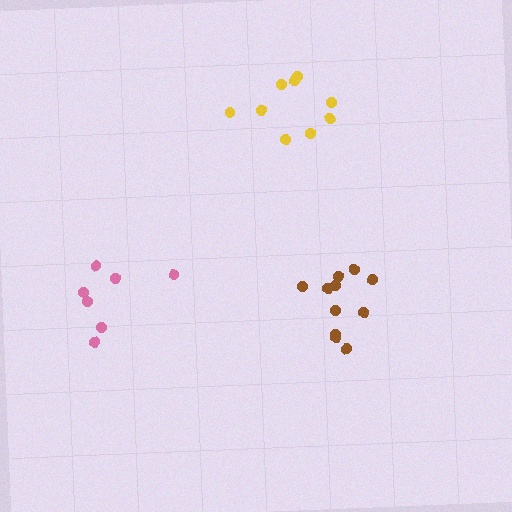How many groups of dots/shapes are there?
There are 3 groups.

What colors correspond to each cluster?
The clusters are colored: yellow, brown, pink.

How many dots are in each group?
Group 1: 9 dots, Group 2: 11 dots, Group 3: 7 dots (27 total).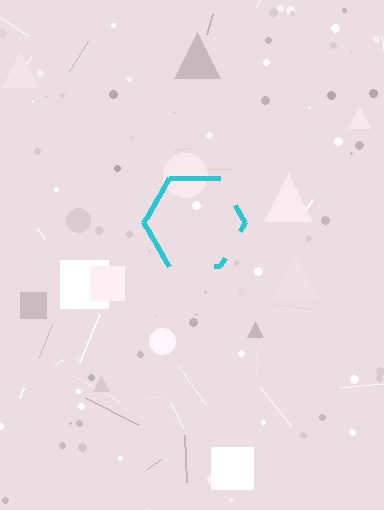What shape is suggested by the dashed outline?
The dashed outline suggests a hexagon.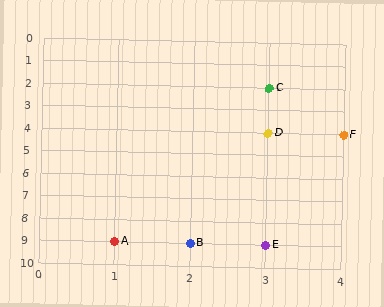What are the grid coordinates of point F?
Point F is at grid coordinates (4, 4).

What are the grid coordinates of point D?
Point D is at grid coordinates (3, 4).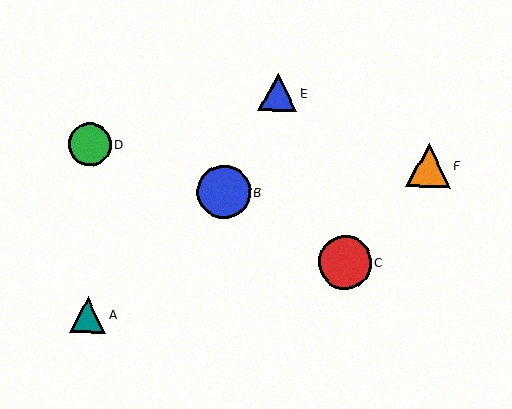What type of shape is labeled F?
Shape F is an orange triangle.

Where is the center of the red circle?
The center of the red circle is at (345, 262).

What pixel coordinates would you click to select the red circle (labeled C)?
Click at (345, 262) to select the red circle C.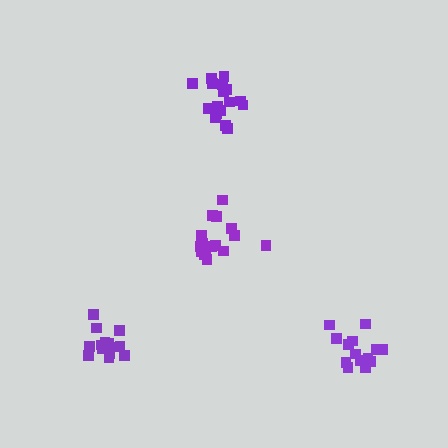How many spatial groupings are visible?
There are 4 spatial groupings.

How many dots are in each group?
Group 1: 17 dots, Group 2: 17 dots, Group 3: 14 dots, Group 4: 14 dots (62 total).